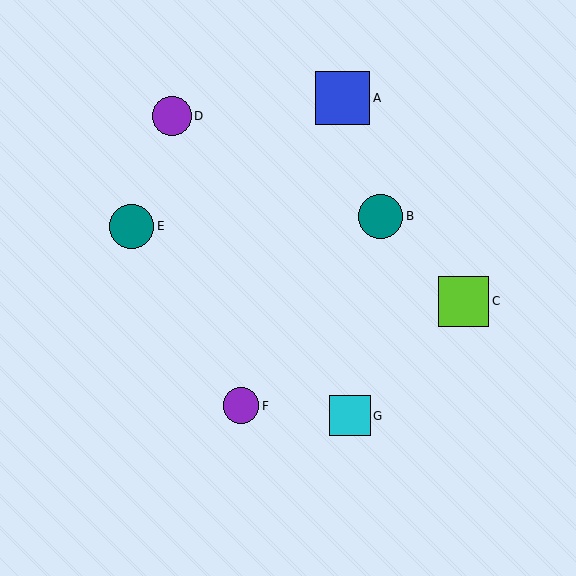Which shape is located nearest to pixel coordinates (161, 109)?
The purple circle (labeled D) at (172, 116) is nearest to that location.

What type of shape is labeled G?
Shape G is a cyan square.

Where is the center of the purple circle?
The center of the purple circle is at (172, 116).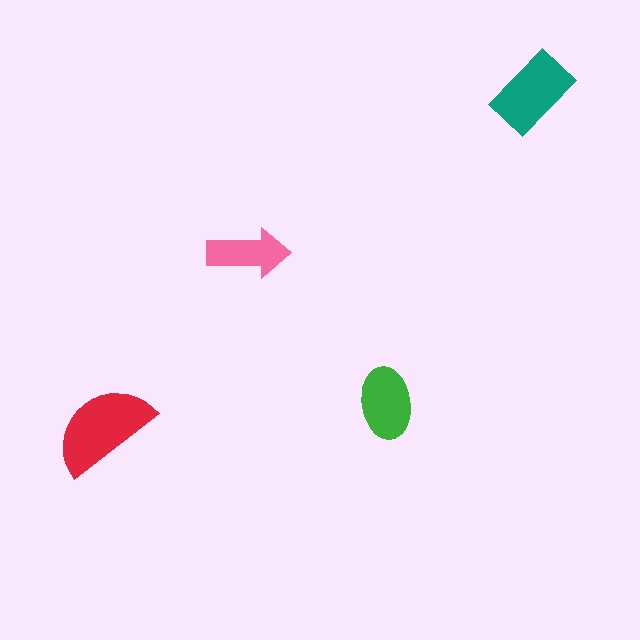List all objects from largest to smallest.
The red semicircle, the teal rectangle, the green ellipse, the pink arrow.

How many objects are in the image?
There are 4 objects in the image.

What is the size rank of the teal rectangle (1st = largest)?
2nd.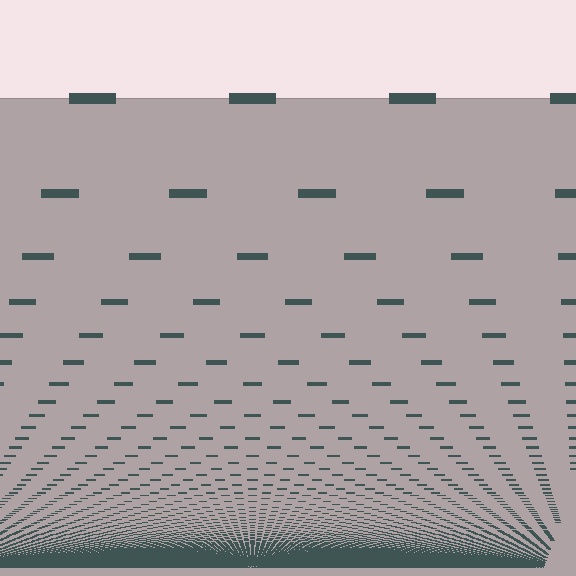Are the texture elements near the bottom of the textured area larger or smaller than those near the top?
Smaller. The gradient is inverted — elements near the bottom are smaller and denser.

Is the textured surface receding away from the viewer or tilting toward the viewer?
The surface appears to tilt toward the viewer. Texture elements get larger and sparser toward the top.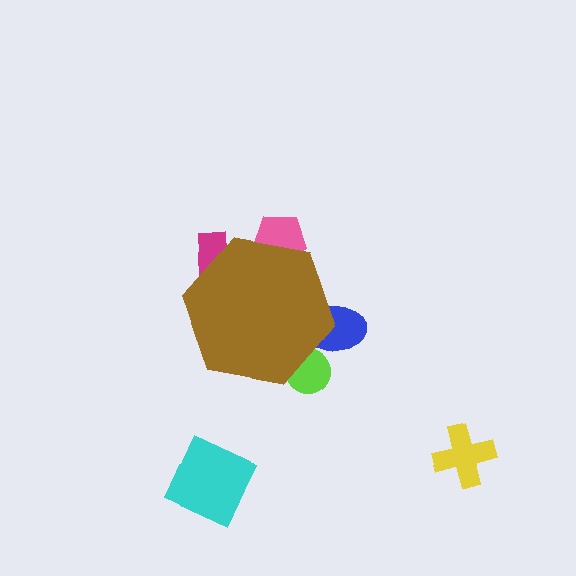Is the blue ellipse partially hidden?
Yes, the blue ellipse is partially hidden behind the brown hexagon.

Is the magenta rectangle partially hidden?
Yes, the magenta rectangle is partially hidden behind the brown hexagon.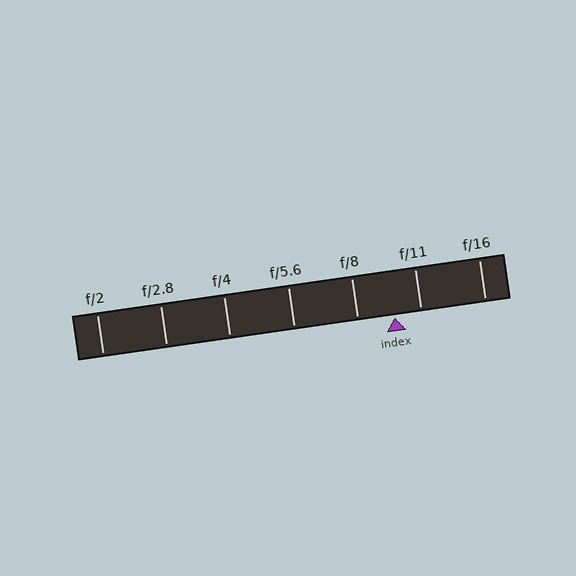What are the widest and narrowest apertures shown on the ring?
The widest aperture shown is f/2 and the narrowest is f/16.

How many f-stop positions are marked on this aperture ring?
There are 7 f-stop positions marked.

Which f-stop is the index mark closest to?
The index mark is closest to f/11.